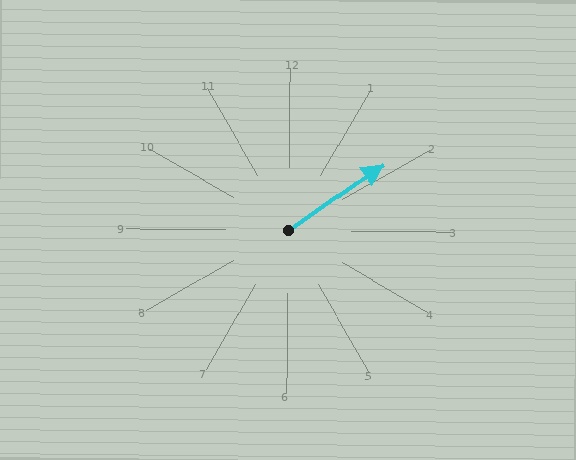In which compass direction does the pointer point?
Northeast.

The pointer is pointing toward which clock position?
Roughly 2 o'clock.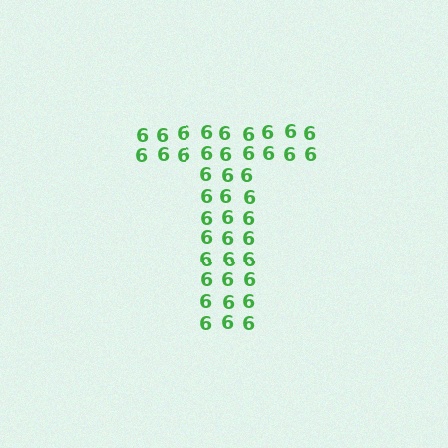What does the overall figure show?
The overall figure shows the letter T.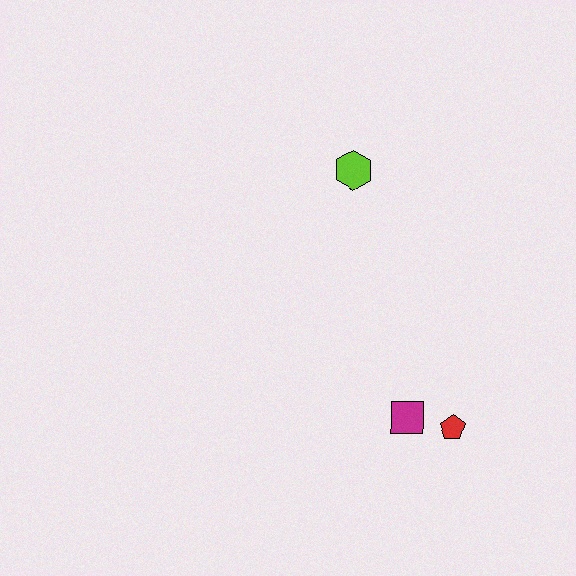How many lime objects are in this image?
There is 1 lime object.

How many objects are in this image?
There are 3 objects.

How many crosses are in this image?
There are no crosses.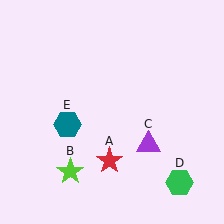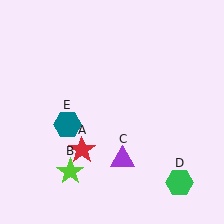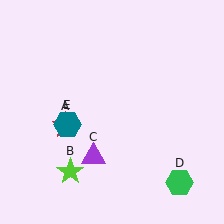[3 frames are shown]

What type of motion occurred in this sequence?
The red star (object A), purple triangle (object C) rotated clockwise around the center of the scene.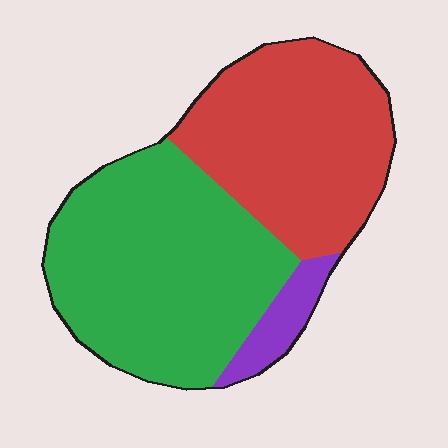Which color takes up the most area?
Green, at roughly 50%.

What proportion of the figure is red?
Red takes up about two fifths (2/5) of the figure.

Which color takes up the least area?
Purple, at roughly 5%.